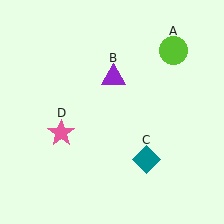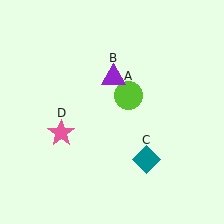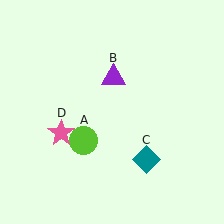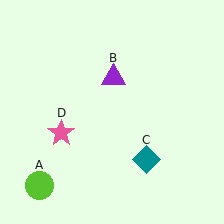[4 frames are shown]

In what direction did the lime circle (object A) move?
The lime circle (object A) moved down and to the left.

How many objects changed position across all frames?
1 object changed position: lime circle (object A).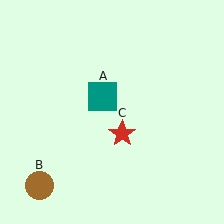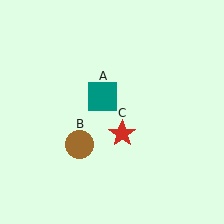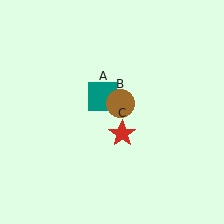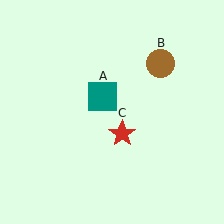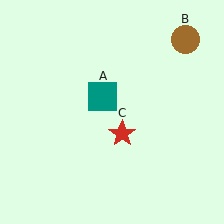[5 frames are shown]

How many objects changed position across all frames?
1 object changed position: brown circle (object B).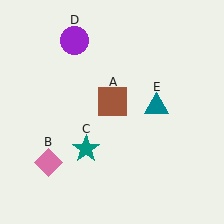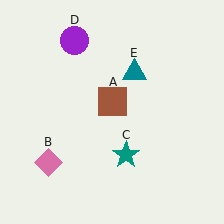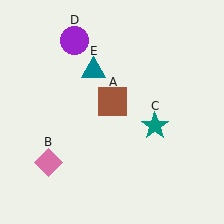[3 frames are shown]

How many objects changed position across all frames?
2 objects changed position: teal star (object C), teal triangle (object E).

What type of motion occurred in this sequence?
The teal star (object C), teal triangle (object E) rotated counterclockwise around the center of the scene.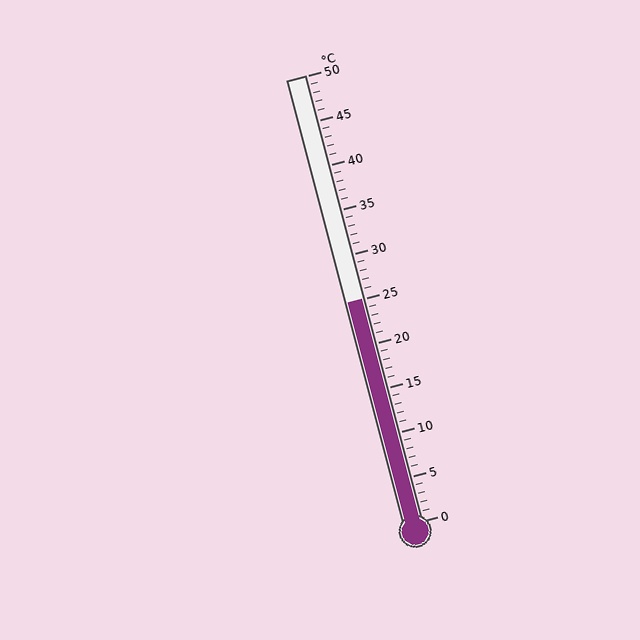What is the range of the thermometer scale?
The thermometer scale ranges from 0°C to 50°C.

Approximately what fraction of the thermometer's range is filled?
The thermometer is filled to approximately 50% of its range.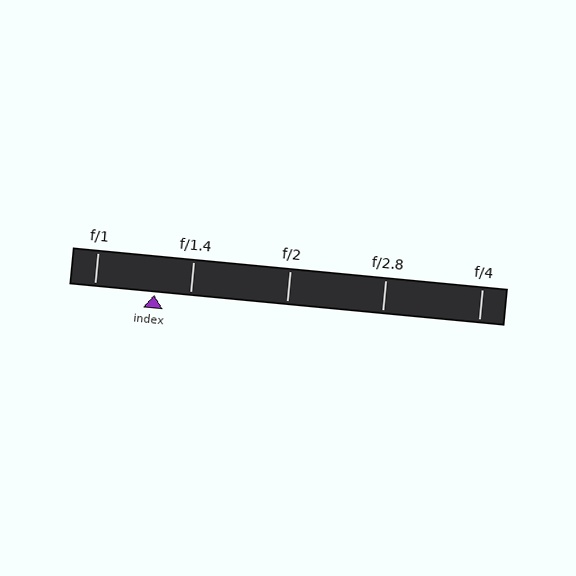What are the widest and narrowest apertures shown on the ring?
The widest aperture shown is f/1 and the narrowest is f/4.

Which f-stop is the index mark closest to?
The index mark is closest to f/1.4.